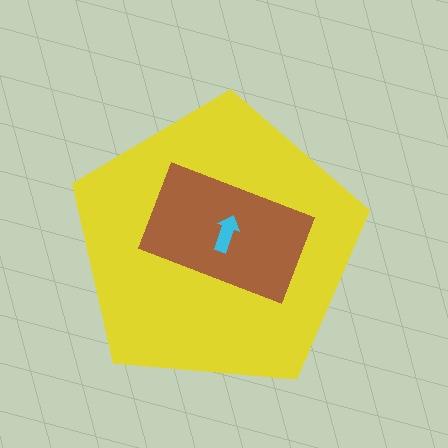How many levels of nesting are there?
3.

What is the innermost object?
The cyan arrow.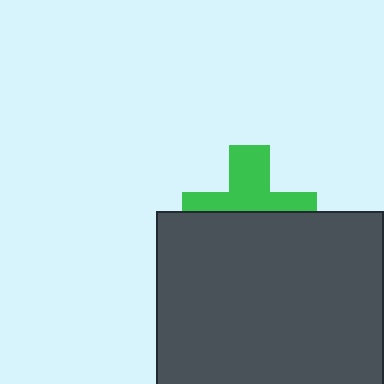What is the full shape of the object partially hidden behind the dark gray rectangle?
The partially hidden object is a green cross.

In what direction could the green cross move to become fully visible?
The green cross could move up. That would shift it out from behind the dark gray rectangle entirely.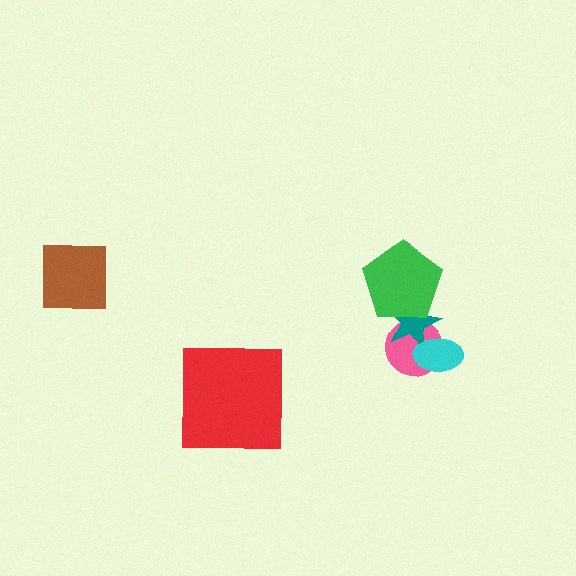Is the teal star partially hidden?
Yes, it is partially covered by another shape.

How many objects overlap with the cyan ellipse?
2 objects overlap with the cyan ellipse.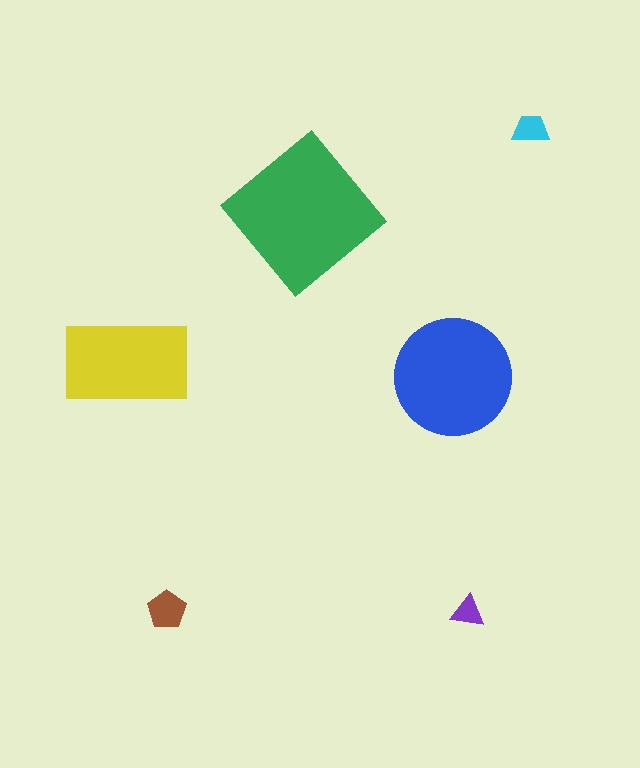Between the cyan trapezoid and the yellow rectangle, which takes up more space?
The yellow rectangle.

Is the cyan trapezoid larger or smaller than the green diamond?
Smaller.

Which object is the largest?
The green diamond.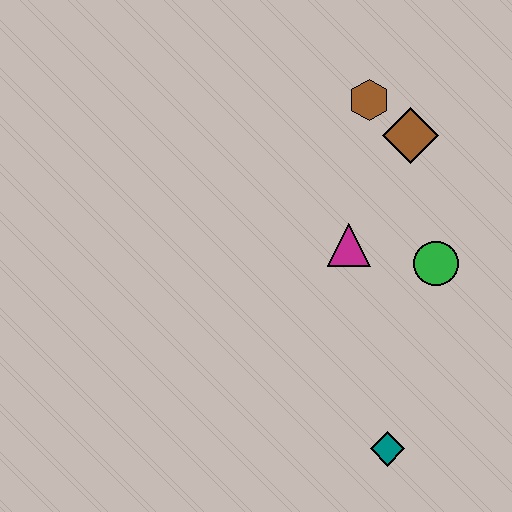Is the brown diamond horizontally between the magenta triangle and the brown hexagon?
No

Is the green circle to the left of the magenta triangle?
No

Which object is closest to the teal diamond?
The green circle is closest to the teal diamond.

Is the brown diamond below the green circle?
No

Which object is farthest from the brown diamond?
The teal diamond is farthest from the brown diamond.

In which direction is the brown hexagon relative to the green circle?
The brown hexagon is above the green circle.